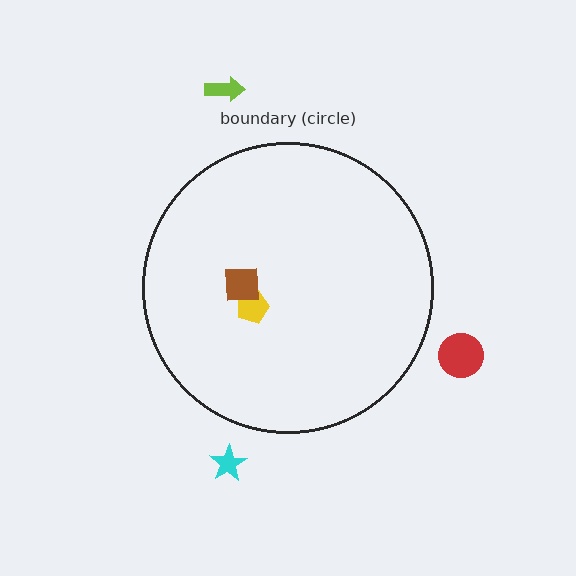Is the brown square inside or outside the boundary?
Inside.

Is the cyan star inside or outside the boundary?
Outside.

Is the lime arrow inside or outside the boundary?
Outside.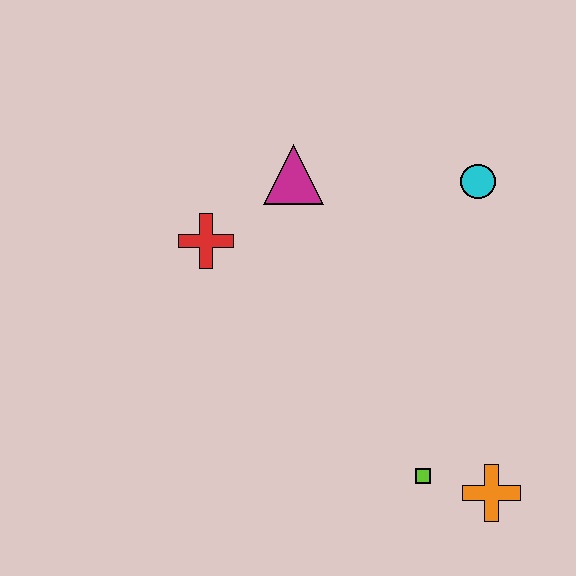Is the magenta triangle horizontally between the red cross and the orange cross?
Yes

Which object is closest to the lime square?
The orange cross is closest to the lime square.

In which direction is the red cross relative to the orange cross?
The red cross is to the left of the orange cross.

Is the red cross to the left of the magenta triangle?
Yes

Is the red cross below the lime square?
No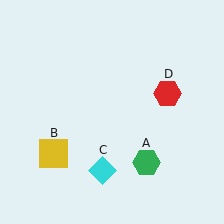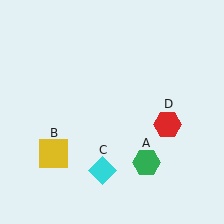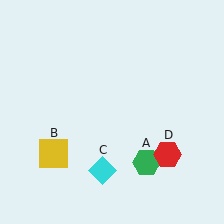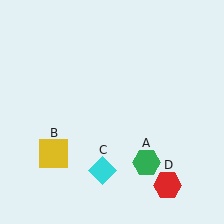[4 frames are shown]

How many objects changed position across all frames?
1 object changed position: red hexagon (object D).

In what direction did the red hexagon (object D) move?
The red hexagon (object D) moved down.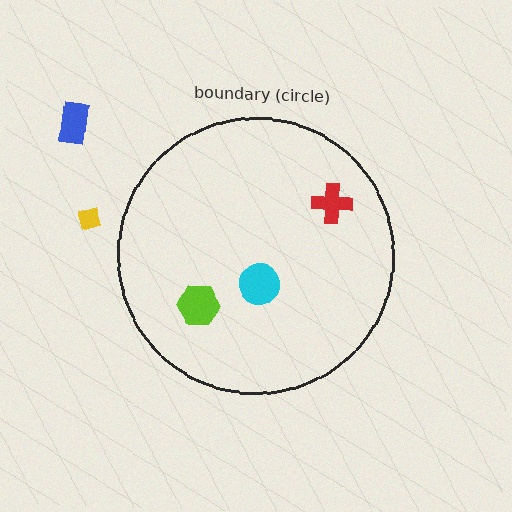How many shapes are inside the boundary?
3 inside, 2 outside.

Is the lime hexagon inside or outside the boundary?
Inside.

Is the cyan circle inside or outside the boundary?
Inside.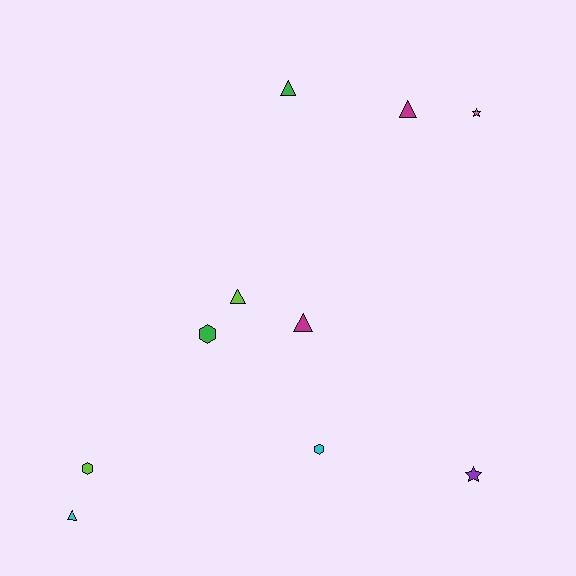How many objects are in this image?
There are 10 objects.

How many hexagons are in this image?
There are 3 hexagons.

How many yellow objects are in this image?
There are no yellow objects.